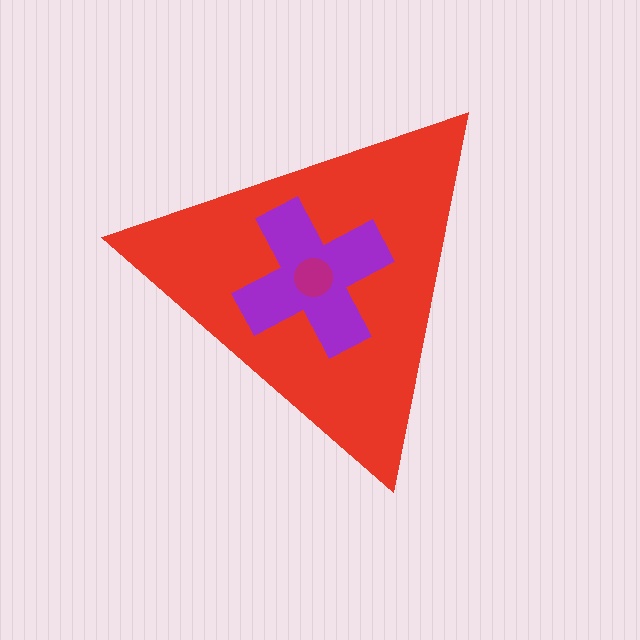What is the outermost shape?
The red triangle.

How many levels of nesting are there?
3.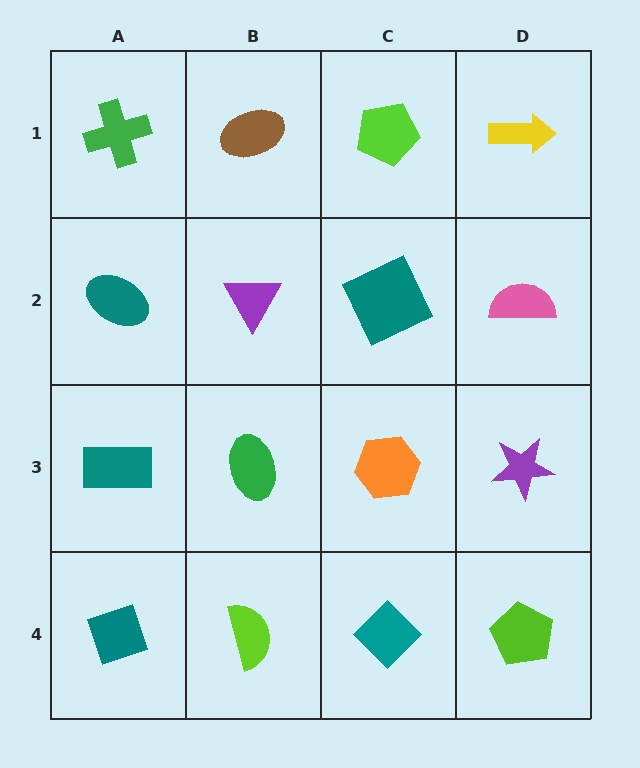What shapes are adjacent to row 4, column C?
An orange hexagon (row 3, column C), a lime semicircle (row 4, column B), a lime pentagon (row 4, column D).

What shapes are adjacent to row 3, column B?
A purple triangle (row 2, column B), a lime semicircle (row 4, column B), a teal rectangle (row 3, column A), an orange hexagon (row 3, column C).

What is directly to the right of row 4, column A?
A lime semicircle.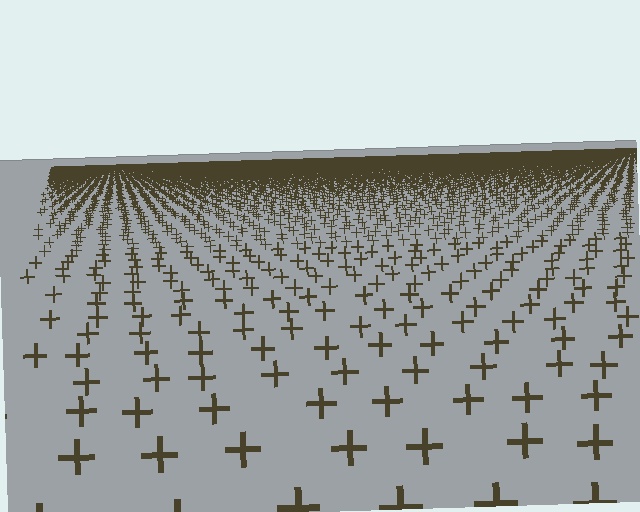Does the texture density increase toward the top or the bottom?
Density increases toward the top.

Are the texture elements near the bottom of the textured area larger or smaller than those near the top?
Larger. Near the bottom, elements are closer to the viewer and appear at a bigger on-screen size.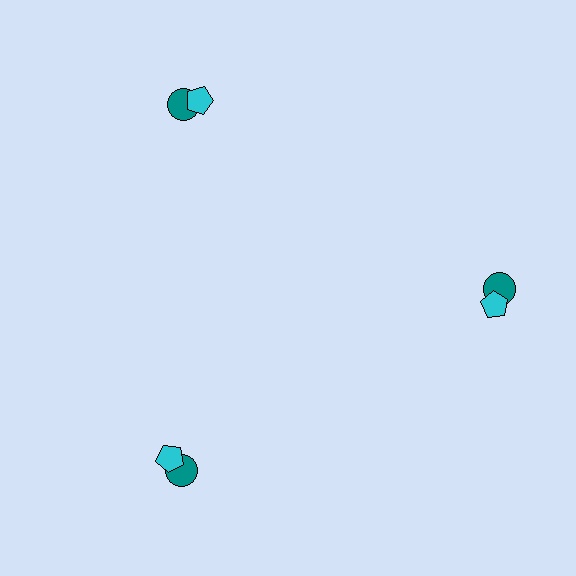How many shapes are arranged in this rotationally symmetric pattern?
There are 6 shapes, arranged in 3 groups of 2.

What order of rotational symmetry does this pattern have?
This pattern has 3-fold rotational symmetry.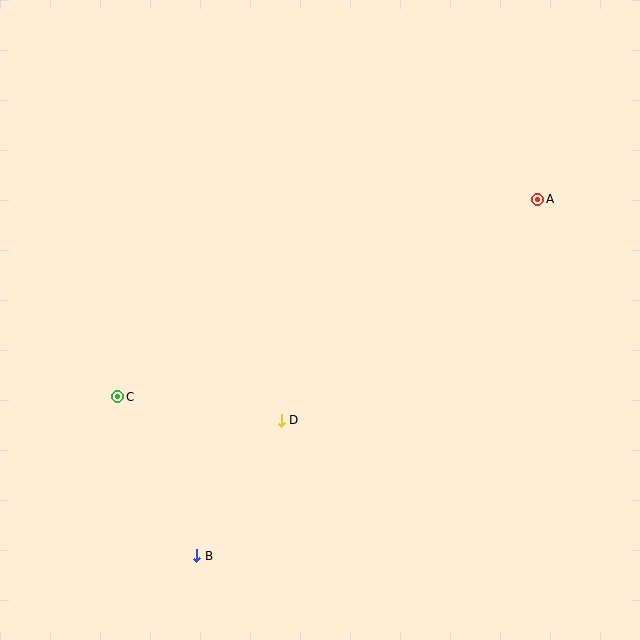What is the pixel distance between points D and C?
The distance between D and C is 165 pixels.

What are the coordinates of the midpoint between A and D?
The midpoint between A and D is at (410, 310).